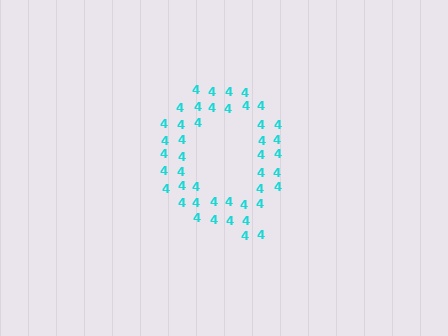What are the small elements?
The small elements are digit 4's.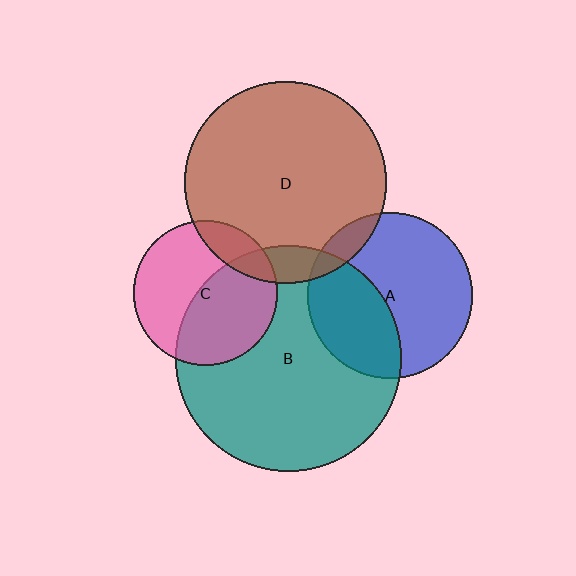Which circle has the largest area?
Circle B (teal).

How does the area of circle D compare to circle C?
Approximately 2.0 times.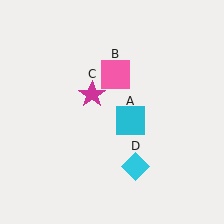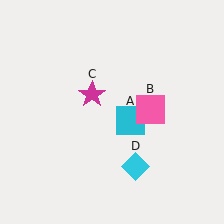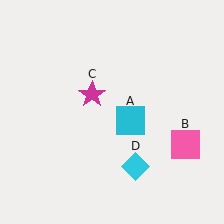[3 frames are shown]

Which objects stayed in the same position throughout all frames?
Cyan square (object A) and magenta star (object C) and cyan diamond (object D) remained stationary.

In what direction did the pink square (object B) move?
The pink square (object B) moved down and to the right.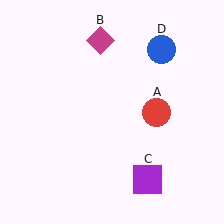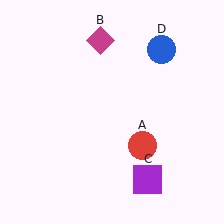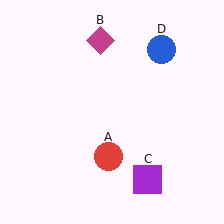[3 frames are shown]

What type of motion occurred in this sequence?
The red circle (object A) rotated clockwise around the center of the scene.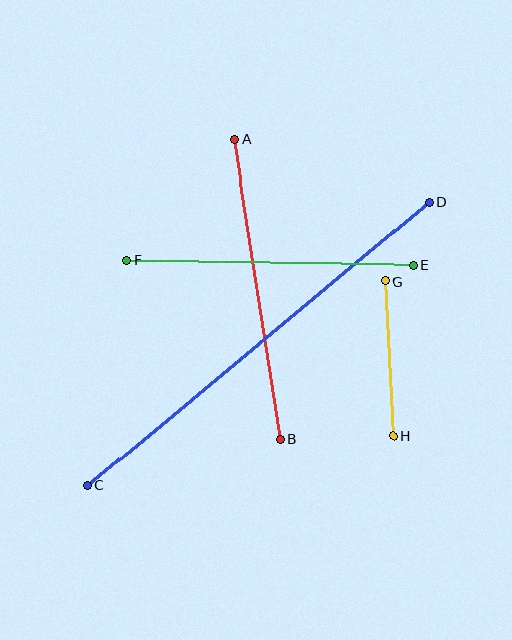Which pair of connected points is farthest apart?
Points C and D are farthest apart.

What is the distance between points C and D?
The distance is approximately 444 pixels.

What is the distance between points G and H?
The distance is approximately 155 pixels.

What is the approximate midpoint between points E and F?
The midpoint is at approximately (270, 262) pixels.